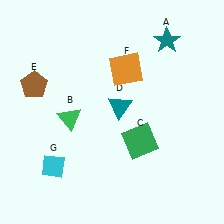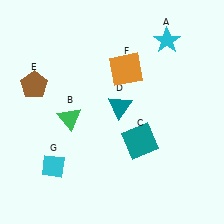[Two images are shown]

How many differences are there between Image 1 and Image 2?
There are 2 differences between the two images.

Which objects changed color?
A changed from teal to cyan. C changed from green to teal.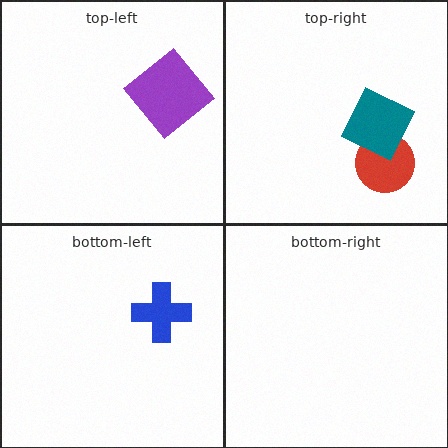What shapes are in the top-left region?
The purple diamond.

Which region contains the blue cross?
The bottom-left region.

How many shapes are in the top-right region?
2.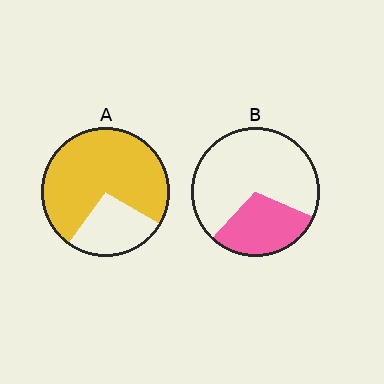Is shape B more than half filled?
No.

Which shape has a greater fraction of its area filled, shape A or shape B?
Shape A.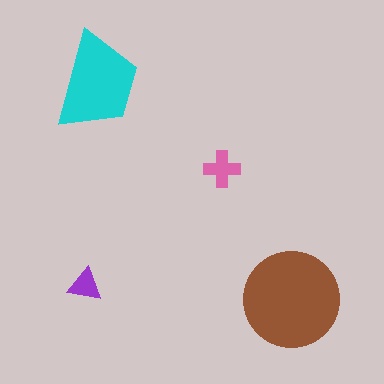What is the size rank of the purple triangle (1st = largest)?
4th.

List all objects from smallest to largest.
The purple triangle, the pink cross, the cyan trapezoid, the brown circle.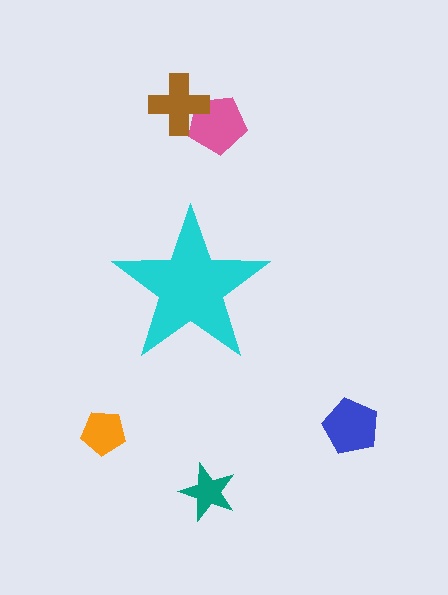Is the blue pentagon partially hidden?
No, the blue pentagon is fully visible.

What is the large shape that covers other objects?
A cyan star.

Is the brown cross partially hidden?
No, the brown cross is fully visible.